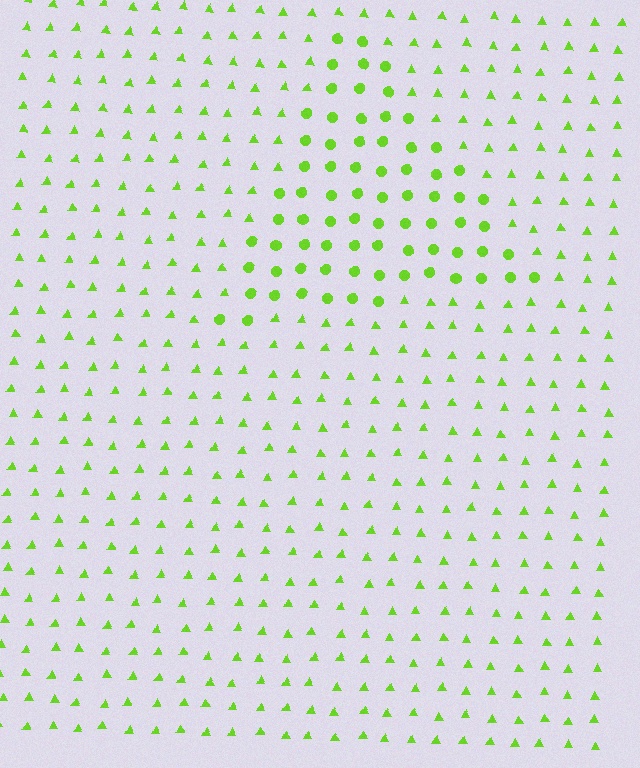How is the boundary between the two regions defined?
The boundary is defined by a change in element shape: circles inside vs. triangles outside. All elements share the same color and spacing.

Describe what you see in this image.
The image is filled with small lime elements arranged in a uniform grid. A triangle-shaped region contains circles, while the surrounding area contains triangles. The boundary is defined purely by the change in element shape.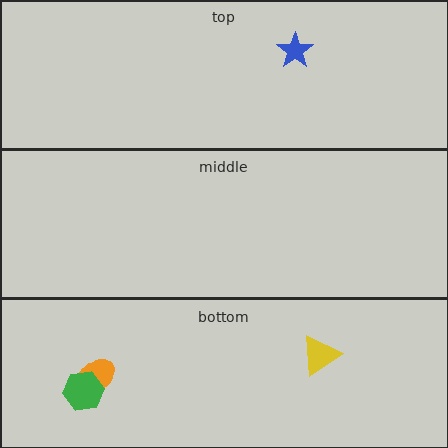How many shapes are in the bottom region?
3.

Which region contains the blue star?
The top region.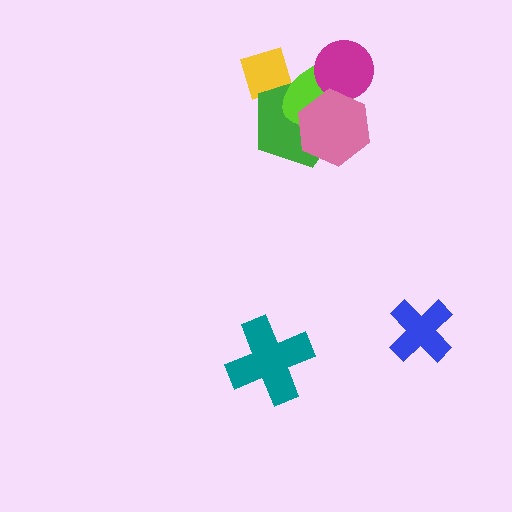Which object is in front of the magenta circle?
The pink hexagon is in front of the magenta circle.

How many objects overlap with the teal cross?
0 objects overlap with the teal cross.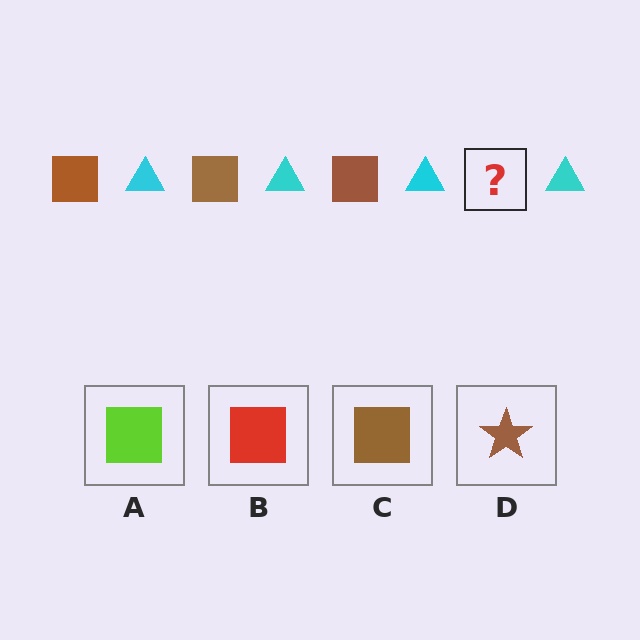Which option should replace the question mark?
Option C.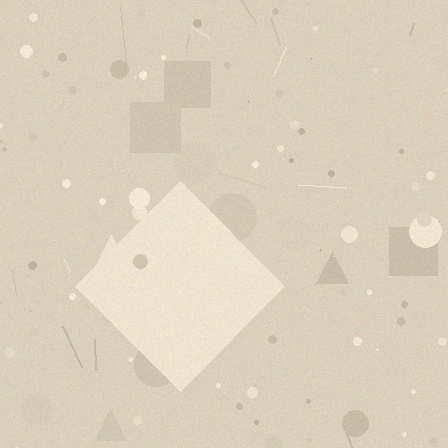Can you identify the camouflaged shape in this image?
The camouflaged shape is a diamond.